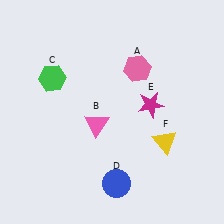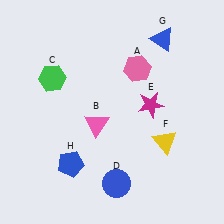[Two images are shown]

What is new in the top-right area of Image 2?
A blue triangle (G) was added in the top-right area of Image 2.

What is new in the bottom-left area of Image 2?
A blue pentagon (H) was added in the bottom-left area of Image 2.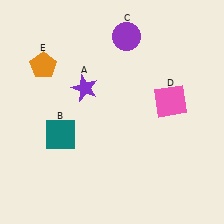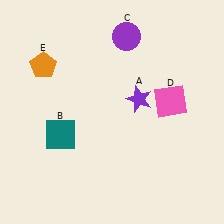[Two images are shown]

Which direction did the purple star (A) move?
The purple star (A) moved right.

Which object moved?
The purple star (A) moved right.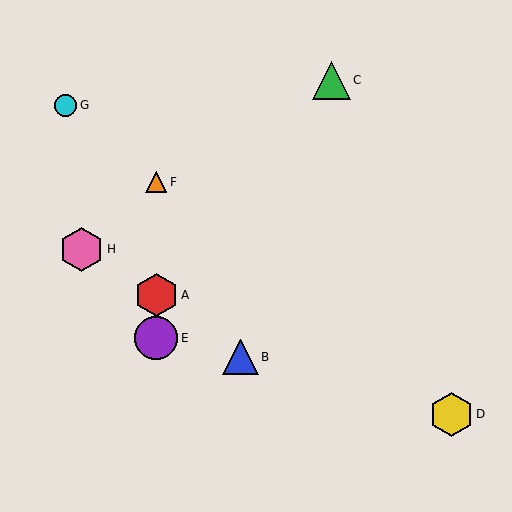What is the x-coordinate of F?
Object F is at x≈156.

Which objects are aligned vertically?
Objects A, E, F are aligned vertically.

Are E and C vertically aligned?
No, E is at x≈156 and C is at x≈331.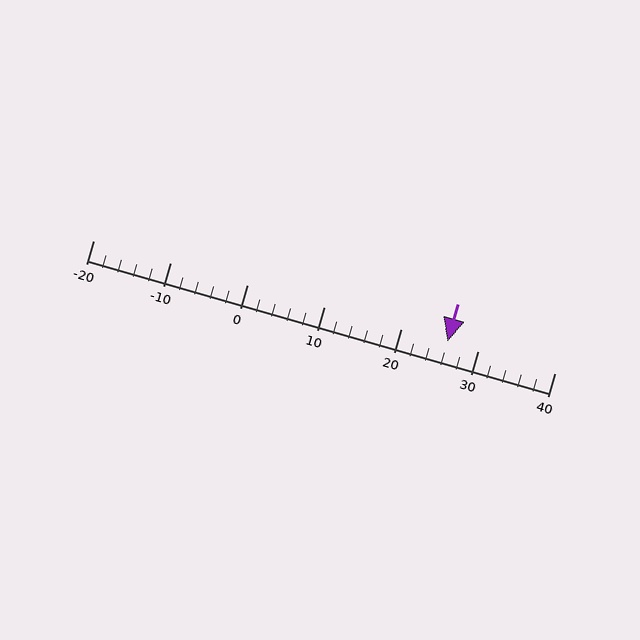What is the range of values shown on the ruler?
The ruler shows values from -20 to 40.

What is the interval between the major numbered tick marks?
The major tick marks are spaced 10 units apart.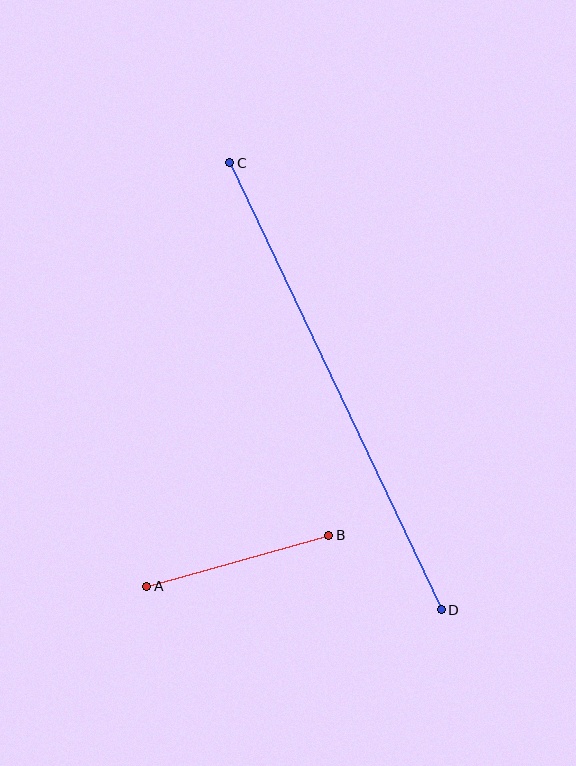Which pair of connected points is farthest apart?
Points C and D are farthest apart.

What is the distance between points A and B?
The distance is approximately 189 pixels.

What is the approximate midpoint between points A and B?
The midpoint is at approximately (238, 561) pixels.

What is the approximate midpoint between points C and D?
The midpoint is at approximately (335, 386) pixels.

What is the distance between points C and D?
The distance is approximately 494 pixels.